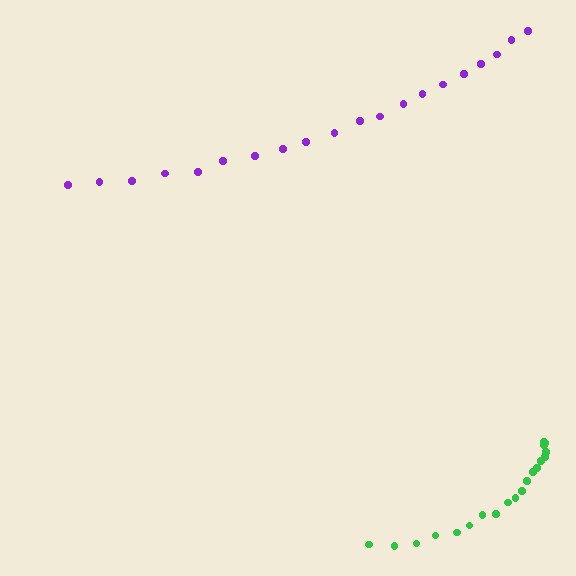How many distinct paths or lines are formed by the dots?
There are 2 distinct paths.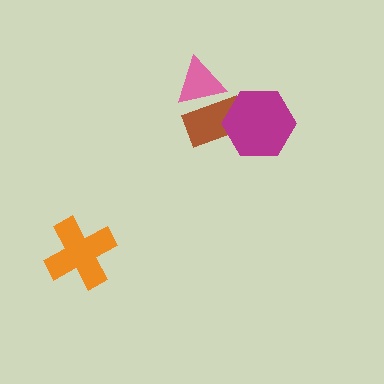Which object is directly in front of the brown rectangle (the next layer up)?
The magenta hexagon is directly in front of the brown rectangle.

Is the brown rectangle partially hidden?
Yes, it is partially covered by another shape.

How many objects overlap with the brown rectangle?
2 objects overlap with the brown rectangle.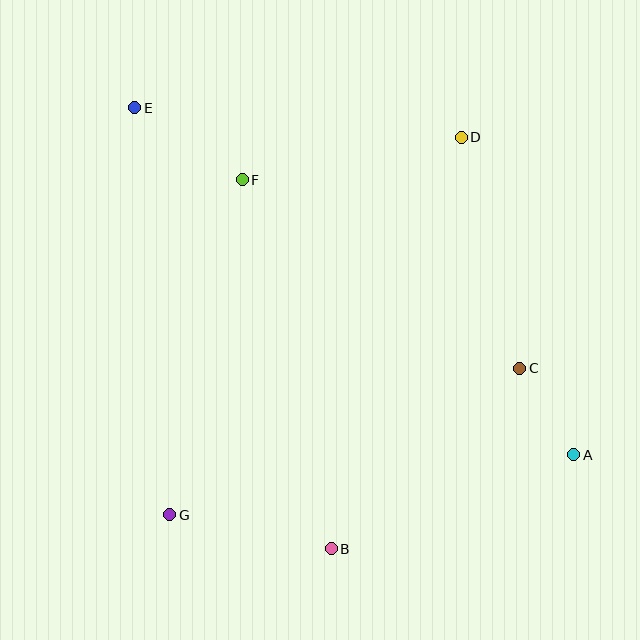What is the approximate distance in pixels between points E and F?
The distance between E and F is approximately 129 pixels.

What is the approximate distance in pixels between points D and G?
The distance between D and G is approximately 477 pixels.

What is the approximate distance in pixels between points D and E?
The distance between D and E is approximately 328 pixels.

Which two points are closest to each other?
Points A and C are closest to each other.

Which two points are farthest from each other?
Points A and E are farthest from each other.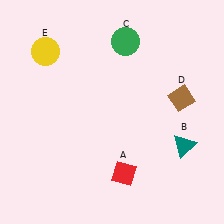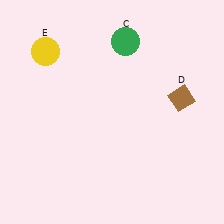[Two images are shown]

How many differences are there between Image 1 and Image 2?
There are 2 differences between the two images.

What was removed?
The teal triangle (B), the red diamond (A) were removed in Image 2.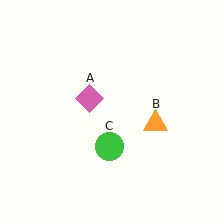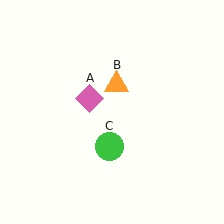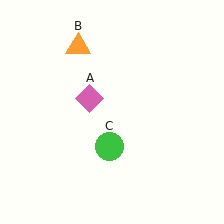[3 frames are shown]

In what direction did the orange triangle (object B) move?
The orange triangle (object B) moved up and to the left.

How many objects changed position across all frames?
1 object changed position: orange triangle (object B).